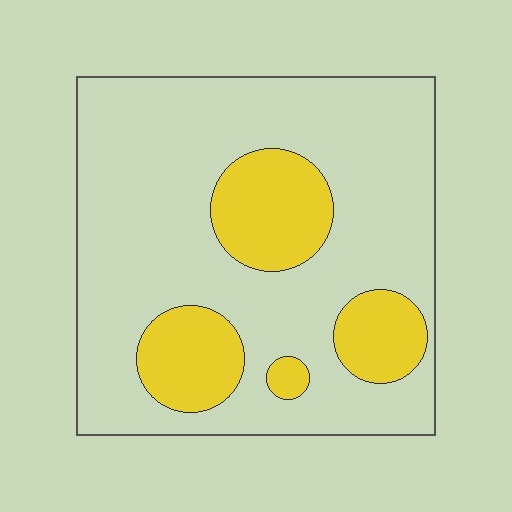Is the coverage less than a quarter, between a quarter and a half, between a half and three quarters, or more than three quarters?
Less than a quarter.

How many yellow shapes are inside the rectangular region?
4.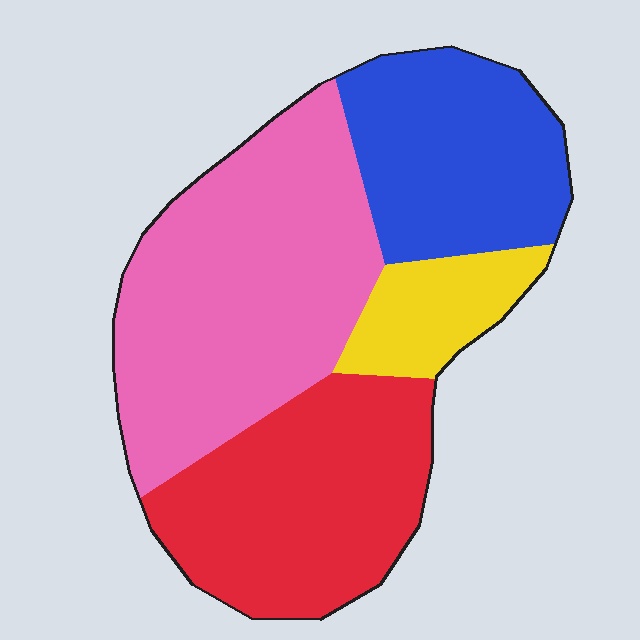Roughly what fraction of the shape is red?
Red takes up about one quarter (1/4) of the shape.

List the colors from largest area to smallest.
From largest to smallest: pink, red, blue, yellow.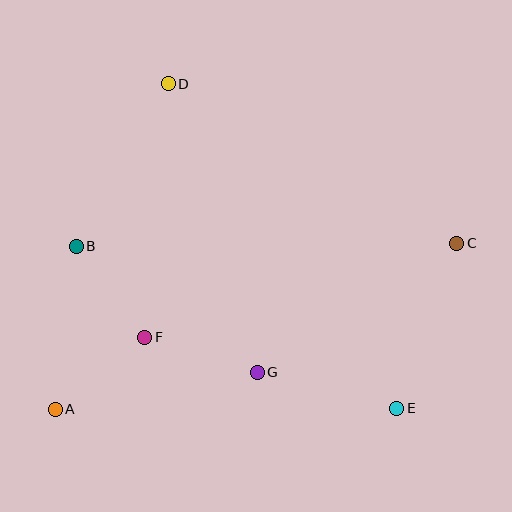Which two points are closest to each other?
Points B and F are closest to each other.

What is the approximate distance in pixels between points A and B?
The distance between A and B is approximately 164 pixels.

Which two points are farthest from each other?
Points A and C are farthest from each other.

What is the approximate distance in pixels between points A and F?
The distance between A and F is approximately 115 pixels.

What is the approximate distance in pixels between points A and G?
The distance between A and G is approximately 205 pixels.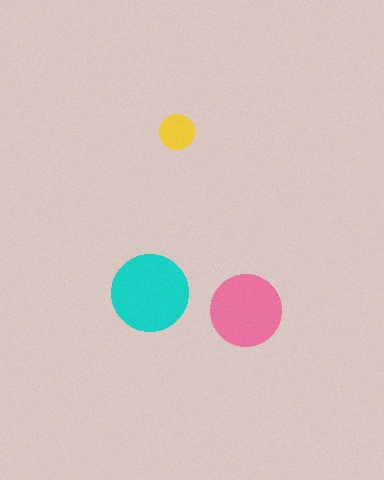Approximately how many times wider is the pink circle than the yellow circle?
About 2 times wider.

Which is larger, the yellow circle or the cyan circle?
The cyan one.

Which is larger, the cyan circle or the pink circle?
The cyan one.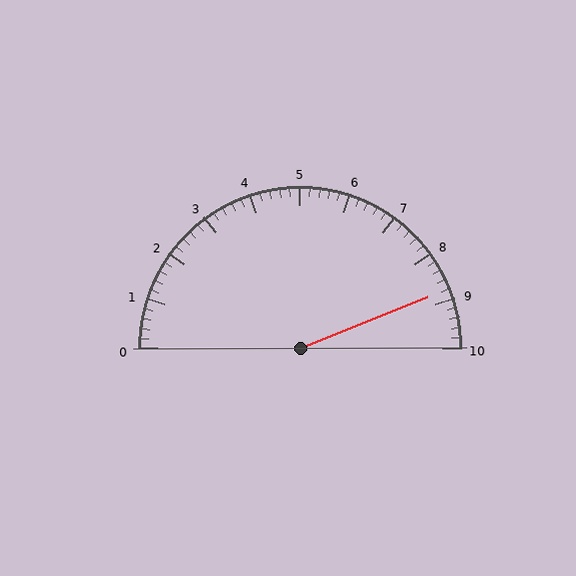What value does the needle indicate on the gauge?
The needle indicates approximately 8.8.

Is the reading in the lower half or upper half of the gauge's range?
The reading is in the upper half of the range (0 to 10).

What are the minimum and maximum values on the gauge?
The gauge ranges from 0 to 10.